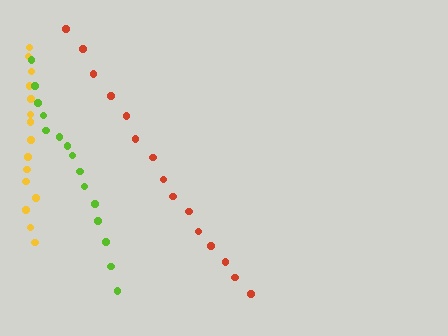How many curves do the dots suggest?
There are 3 distinct paths.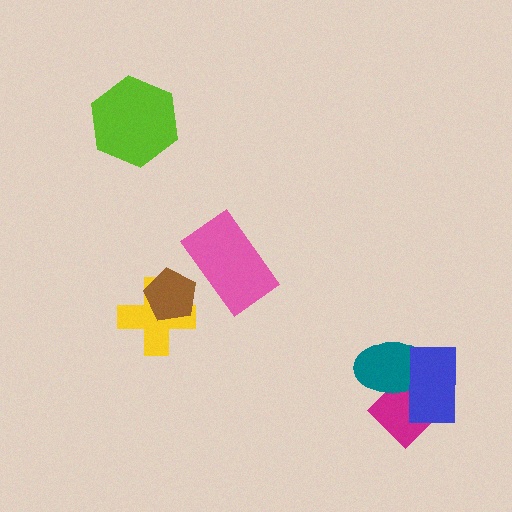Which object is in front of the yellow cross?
The brown pentagon is in front of the yellow cross.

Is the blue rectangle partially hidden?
No, no other shape covers it.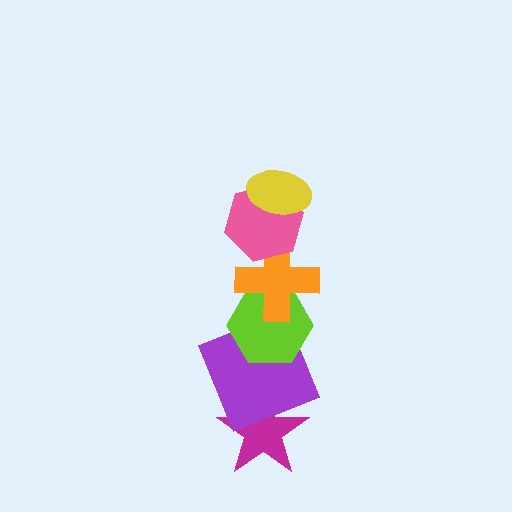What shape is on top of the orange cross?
The pink hexagon is on top of the orange cross.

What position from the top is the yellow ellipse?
The yellow ellipse is 1st from the top.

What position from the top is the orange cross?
The orange cross is 3rd from the top.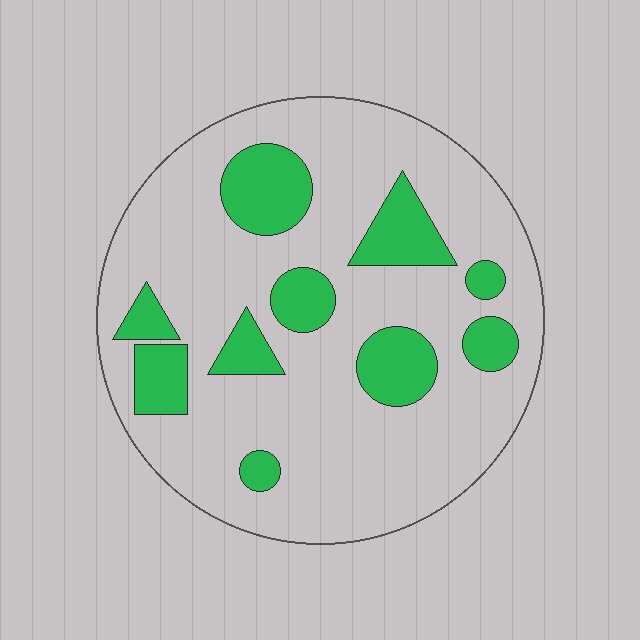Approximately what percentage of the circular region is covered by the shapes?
Approximately 20%.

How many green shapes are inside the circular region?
10.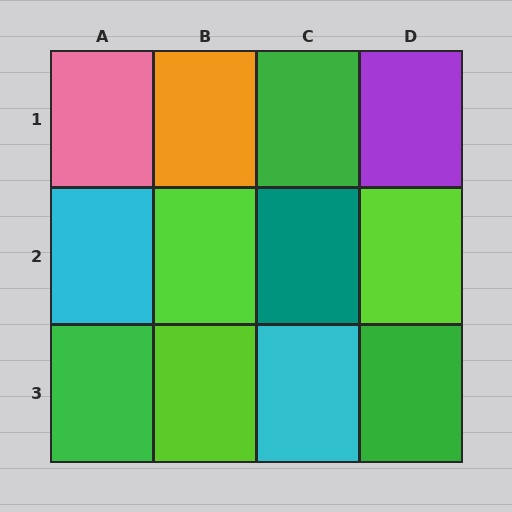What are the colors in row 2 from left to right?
Cyan, lime, teal, lime.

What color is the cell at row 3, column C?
Cyan.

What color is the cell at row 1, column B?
Orange.